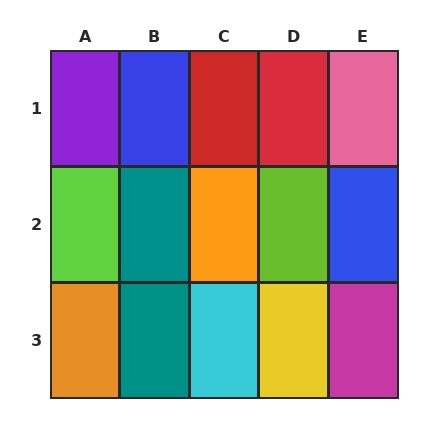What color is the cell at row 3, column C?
Cyan.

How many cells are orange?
2 cells are orange.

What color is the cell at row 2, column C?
Orange.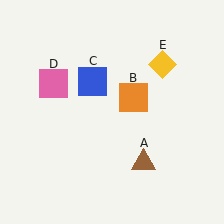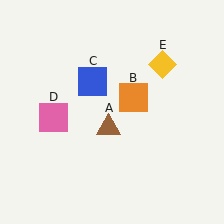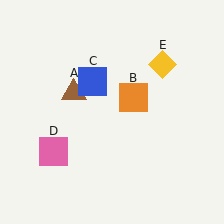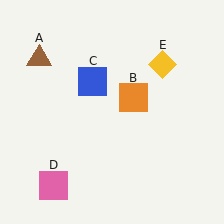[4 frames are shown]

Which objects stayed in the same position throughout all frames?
Orange square (object B) and blue square (object C) and yellow diamond (object E) remained stationary.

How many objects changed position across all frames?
2 objects changed position: brown triangle (object A), pink square (object D).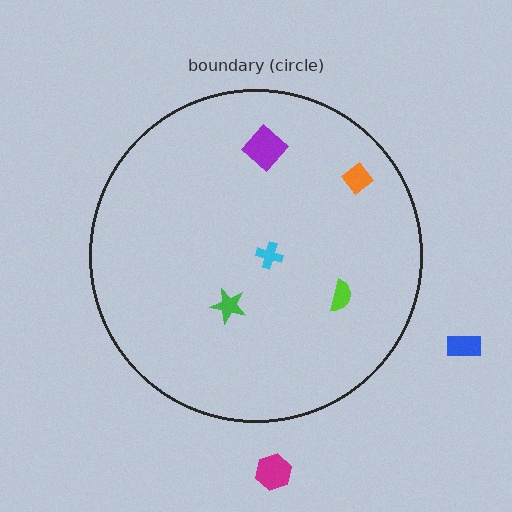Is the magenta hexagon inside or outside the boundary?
Outside.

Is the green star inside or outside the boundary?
Inside.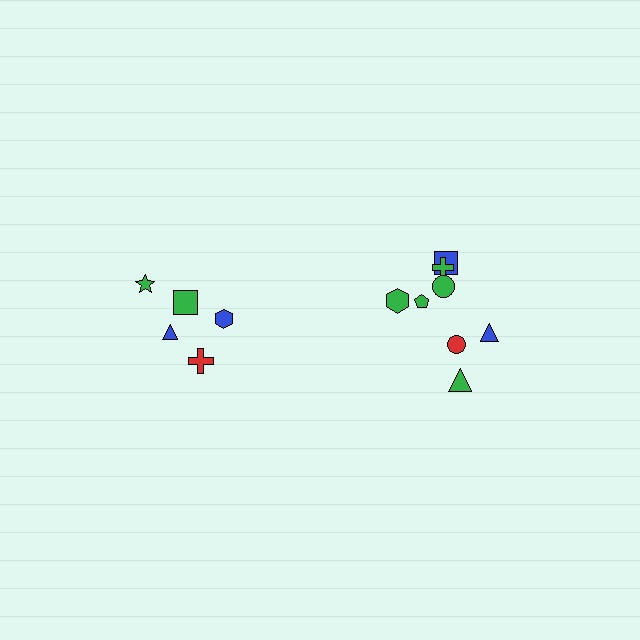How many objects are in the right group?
There are 8 objects.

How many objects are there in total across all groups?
There are 13 objects.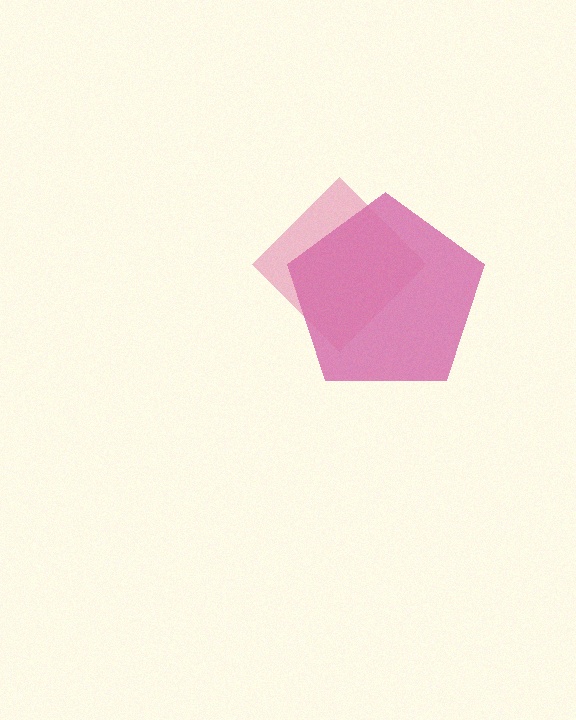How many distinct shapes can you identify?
There are 2 distinct shapes: a magenta pentagon, a pink diamond.